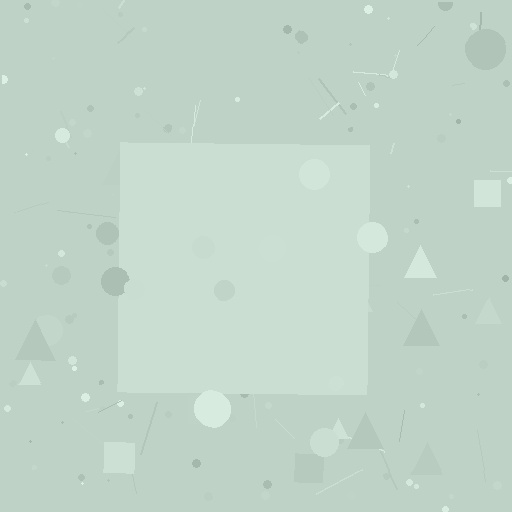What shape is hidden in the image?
A square is hidden in the image.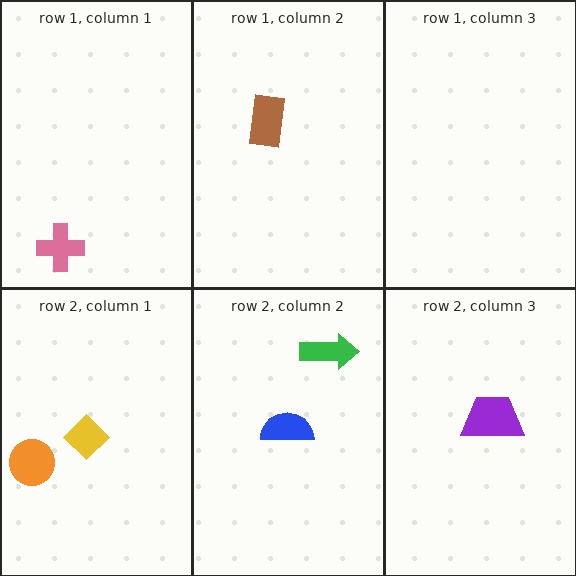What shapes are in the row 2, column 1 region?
The orange circle, the yellow diamond.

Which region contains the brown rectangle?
The row 1, column 2 region.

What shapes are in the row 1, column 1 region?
The pink cross.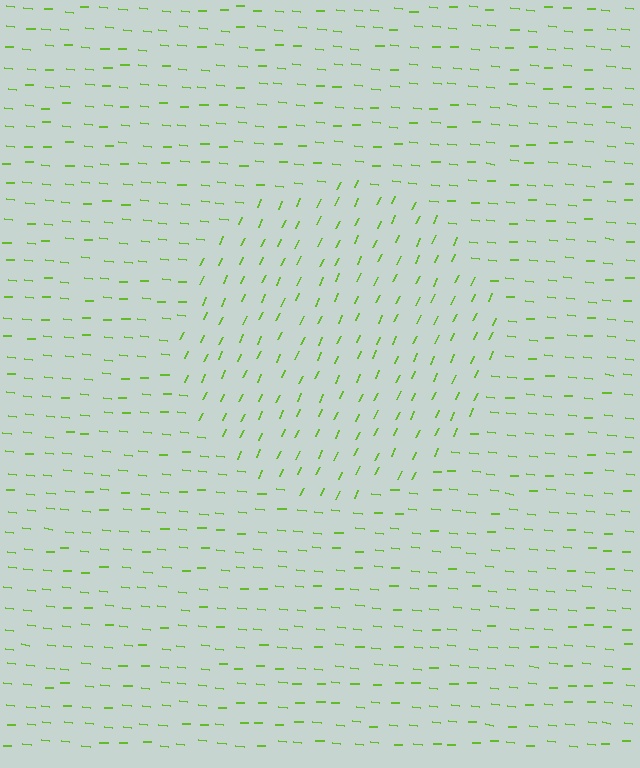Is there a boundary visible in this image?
Yes, there is a texture boundary formed by a change in line orientation.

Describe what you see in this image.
The image is filled with small lime line segments. A circle region in the image has lines oriented differently from the surrounding lines, creating a visible texture boundary.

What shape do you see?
I see a circle.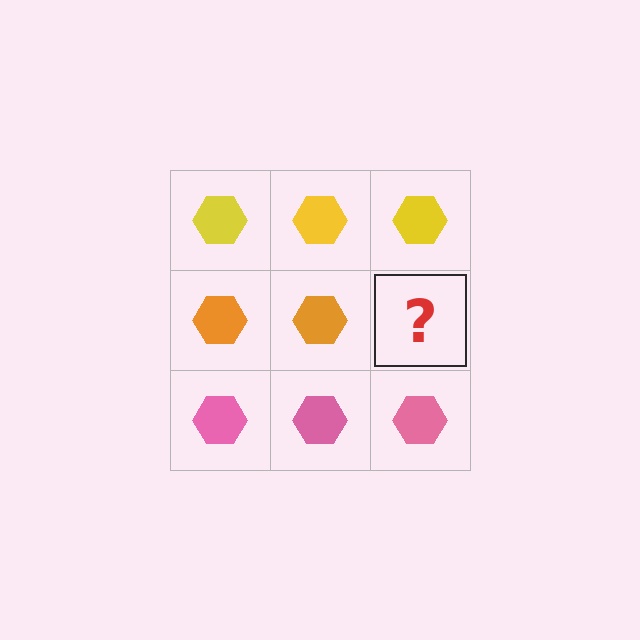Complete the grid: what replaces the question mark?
The question mark should be replaced with an orange hexagon.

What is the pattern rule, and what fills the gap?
The rule is that each row has a consistent color. The gap should be filled with an orange hexagon.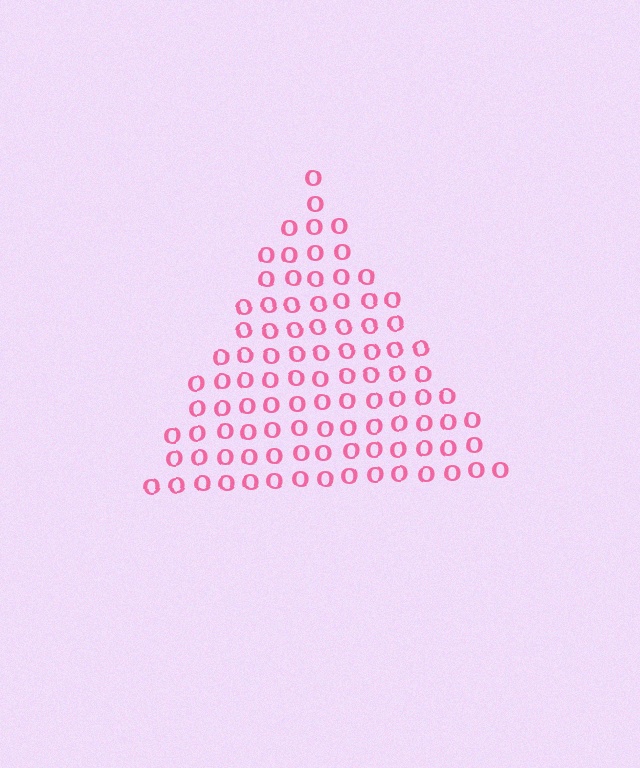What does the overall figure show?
The overall figure shows a triangle.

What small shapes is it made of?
It is made of small letter O's.